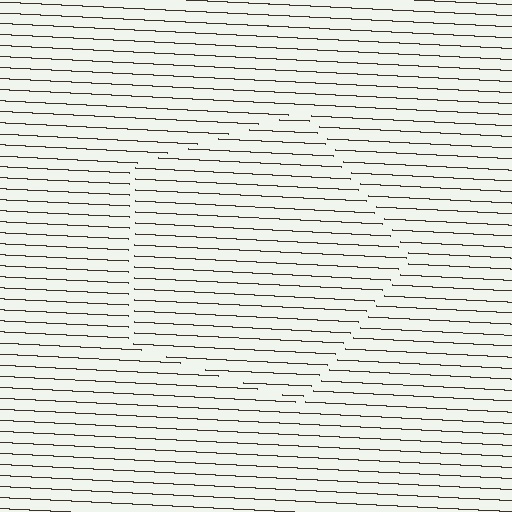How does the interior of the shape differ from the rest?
The interior of the shape contains the same grating, shifted by half a period — the contour is defined by the phase discontinuity where line-ends from the inner and outer gratings abut.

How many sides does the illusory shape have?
5 sides — the line-ends trace a pentagon.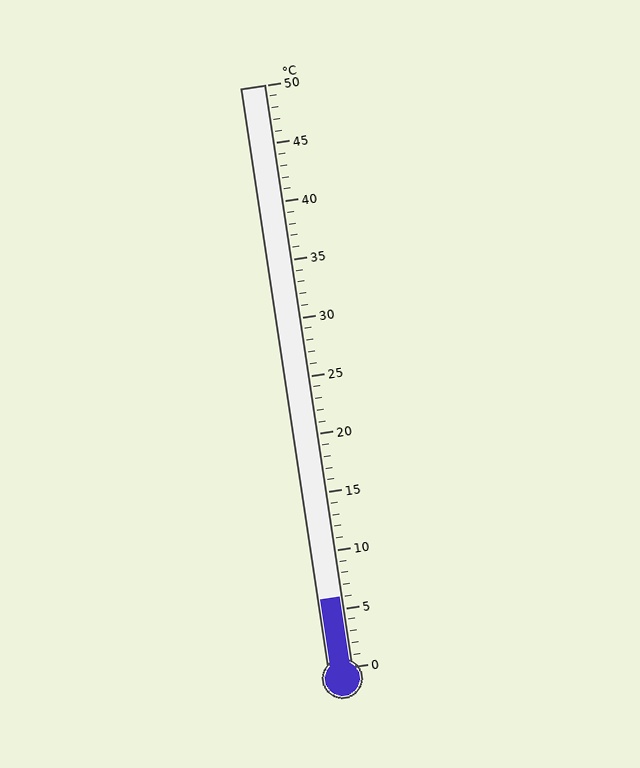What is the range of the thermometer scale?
The thermometer scale ranges from 0°C to 50°C.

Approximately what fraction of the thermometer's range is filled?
The thermometer is filled to approximately 10% of its range.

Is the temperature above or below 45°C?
The temperature is below 45°C.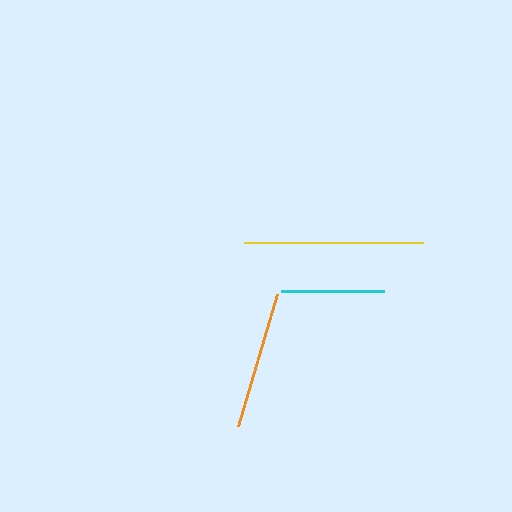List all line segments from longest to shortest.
From longest to shortest: yellow, orange, cyan.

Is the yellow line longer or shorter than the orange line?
The yellow line is longer than the orange line.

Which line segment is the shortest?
The cyan line is the shortest at approximately 104 pixels.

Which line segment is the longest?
The yellow line is the longest at approximately 180 pixels.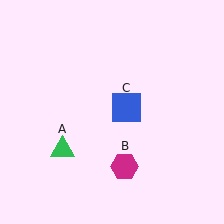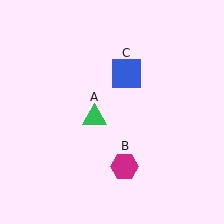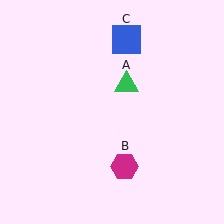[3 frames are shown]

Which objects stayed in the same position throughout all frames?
Magenta hexagon (object B) remained stationary.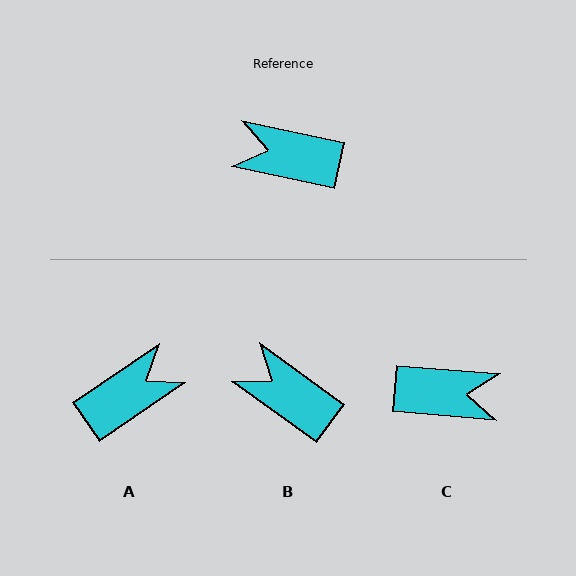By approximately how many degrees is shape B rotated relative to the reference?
Approximately 24 degrees clockwise.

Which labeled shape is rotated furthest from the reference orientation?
C, about 173 degrees away.